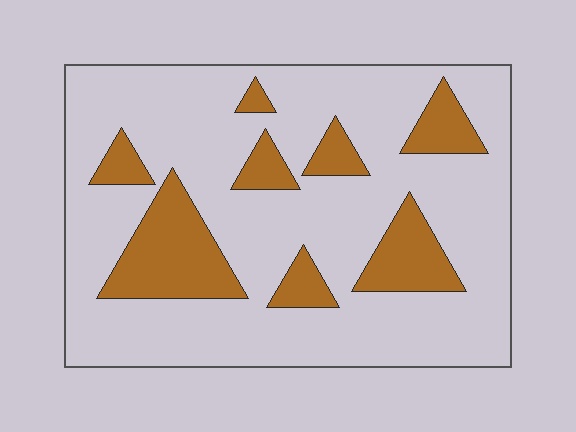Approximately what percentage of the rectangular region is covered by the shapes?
Approximately 20%.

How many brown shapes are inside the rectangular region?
8.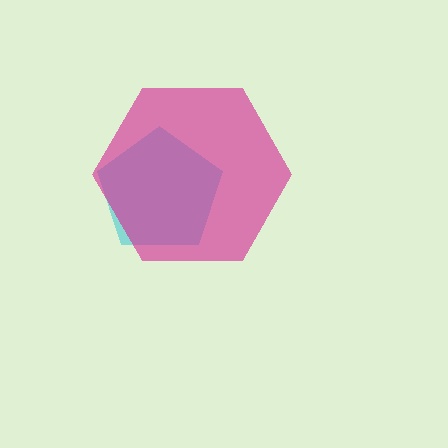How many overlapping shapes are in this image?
There are 2 overlapping shapes in the image.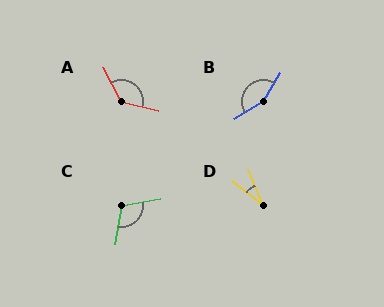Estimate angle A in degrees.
Approximately 130 degrees.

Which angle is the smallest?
D, at approximately 29 degrees.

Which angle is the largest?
B, at approximately 153 degrees.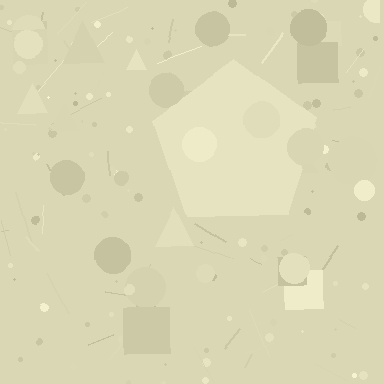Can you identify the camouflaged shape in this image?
The camouflaged shape is a pentagon.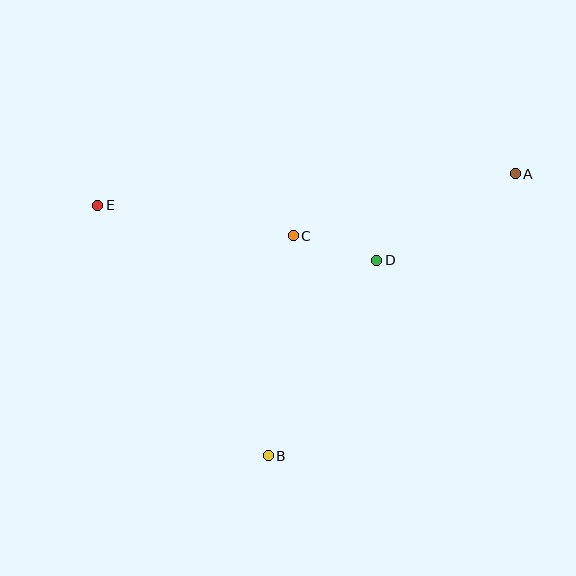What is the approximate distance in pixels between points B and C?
The distance between B and C is approximately 221 pixels.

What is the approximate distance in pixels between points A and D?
The distance between A and D is approximately 164 pixels.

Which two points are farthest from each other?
Points A and E are farthest from each other.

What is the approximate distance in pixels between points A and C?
The distance between A and C is approximately 231 pixels.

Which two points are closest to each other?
Points C and D are closest to each other.